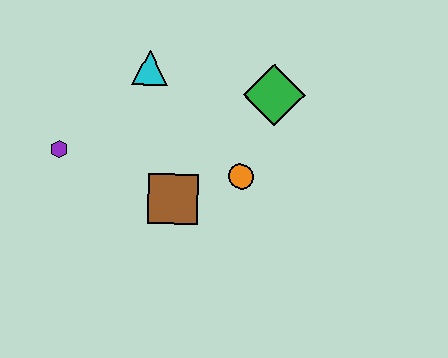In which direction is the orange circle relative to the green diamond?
The orange circle is below the green diamond.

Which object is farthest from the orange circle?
The purple hexagon is farthest from the orange circle.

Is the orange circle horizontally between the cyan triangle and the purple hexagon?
No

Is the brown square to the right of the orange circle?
No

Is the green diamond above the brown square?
Yes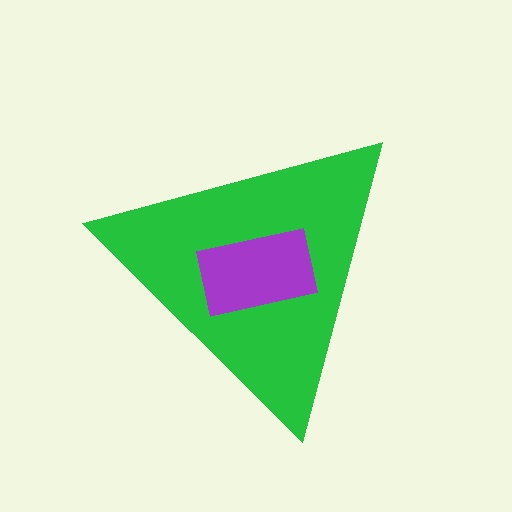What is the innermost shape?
The purple rectangle.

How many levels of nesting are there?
2.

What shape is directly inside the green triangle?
The purple rectangle.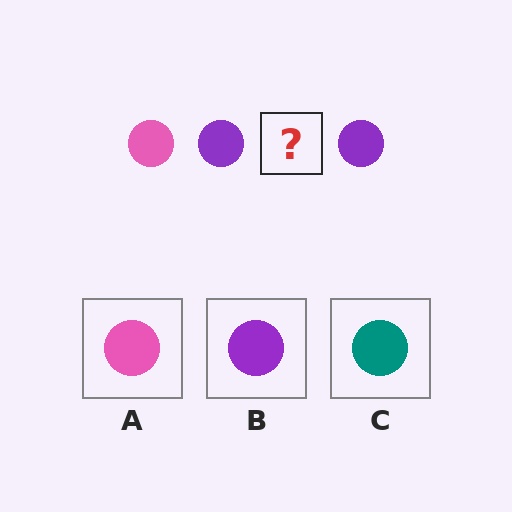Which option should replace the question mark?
Option A.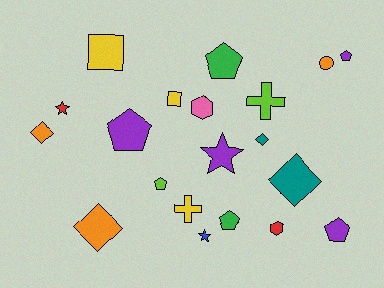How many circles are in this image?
There is 1 circle.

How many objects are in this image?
There are 20 objects.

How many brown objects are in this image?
There are no brown objects.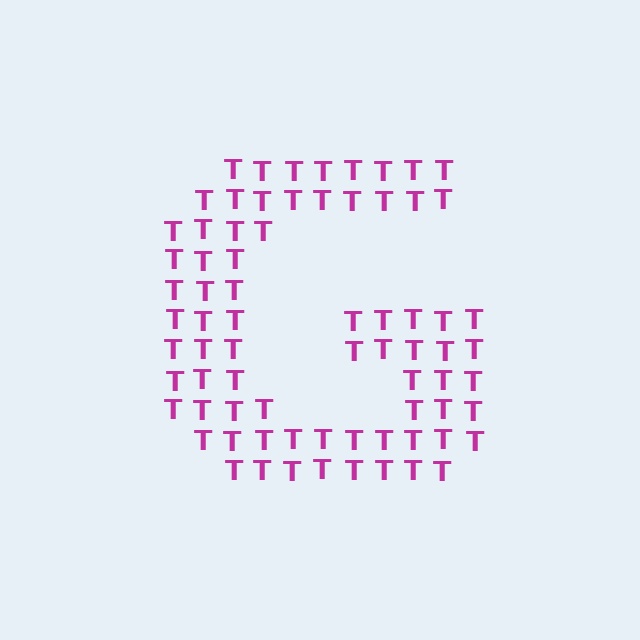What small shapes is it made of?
It is made of small letter T's.